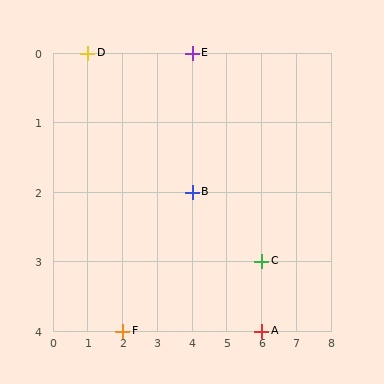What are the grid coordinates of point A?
Point A is at grid coordinates (6, 4).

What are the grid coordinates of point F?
Point F is at grid coordinates (2, 4).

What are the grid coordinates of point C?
Point C is at grid coordinates (6, 3).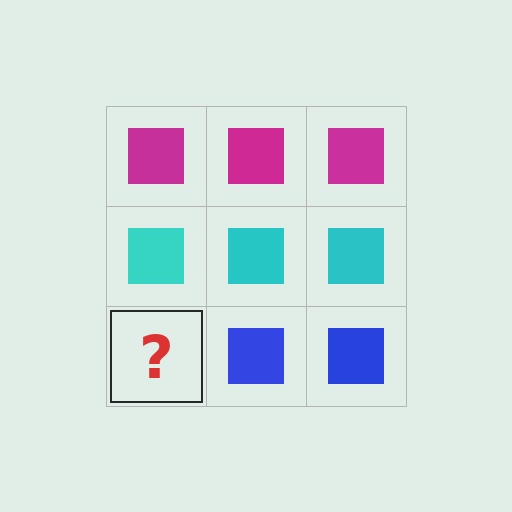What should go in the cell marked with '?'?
The missing cell should contain a blue square.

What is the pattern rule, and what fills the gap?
The rule is that each row has a consistent color. The gap should be filled with a blue square.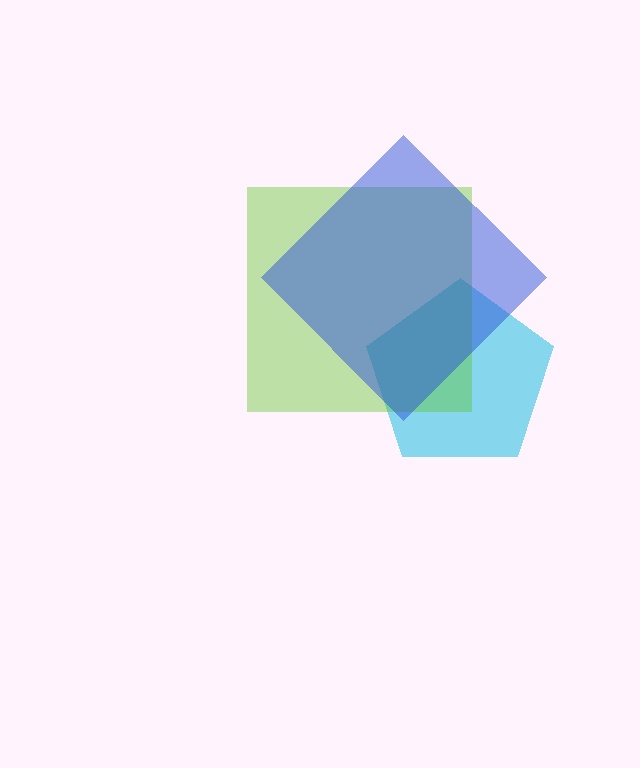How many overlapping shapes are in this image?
There are 3 overlapping shapes in the image.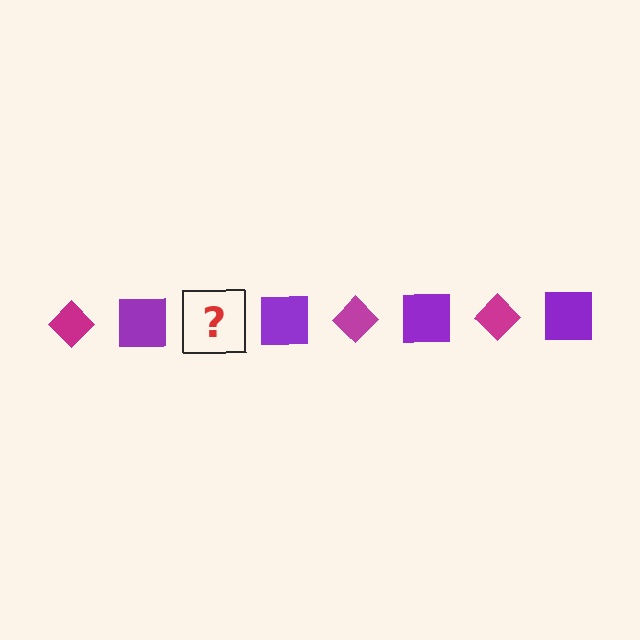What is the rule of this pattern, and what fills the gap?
The rule is that the pattern alternates between magenta diamond and purple square. The gap should be filled with a magenta diamond.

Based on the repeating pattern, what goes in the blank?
The blank should be a magenta diamond.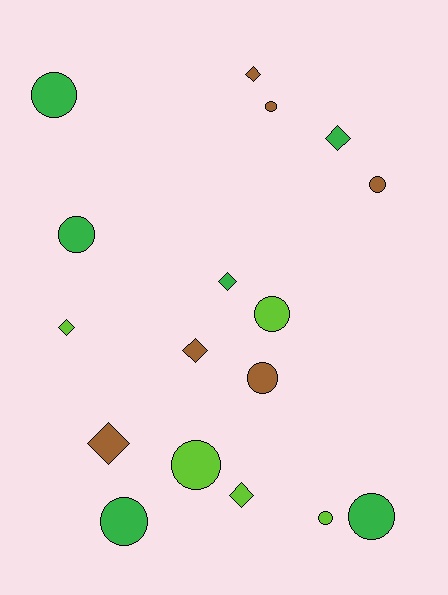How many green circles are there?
There are 4 green circles.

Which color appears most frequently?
Brown, with 6 objects.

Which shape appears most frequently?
Circle, with 10 objects.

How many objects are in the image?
There are 17 objects.